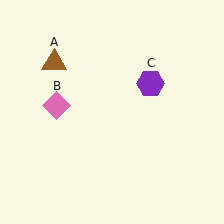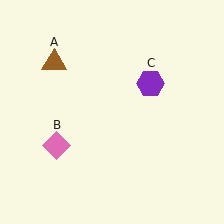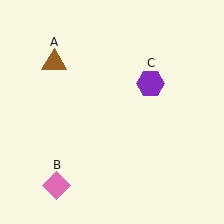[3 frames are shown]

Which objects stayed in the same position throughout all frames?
Brown triangle (object A) and purple hexagon (object C) remained stationary.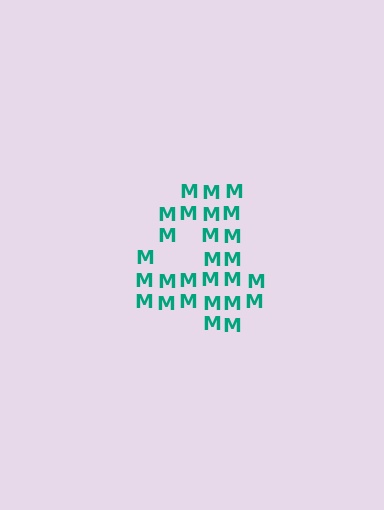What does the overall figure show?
The overall figure shows the digit 4.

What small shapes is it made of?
It is made of small letter M's.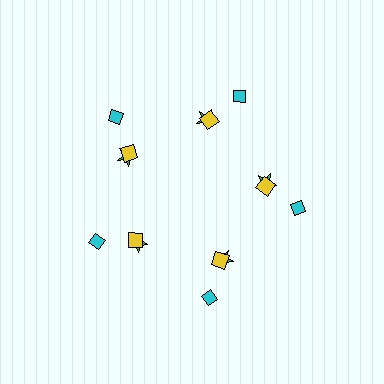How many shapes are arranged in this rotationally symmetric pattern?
There are 15 shapes, arranged in 5 groups of 3.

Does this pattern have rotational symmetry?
Yes, this pattern has 5-fold rotational symmetry. It looks the same after rotating 72 degrees around the center.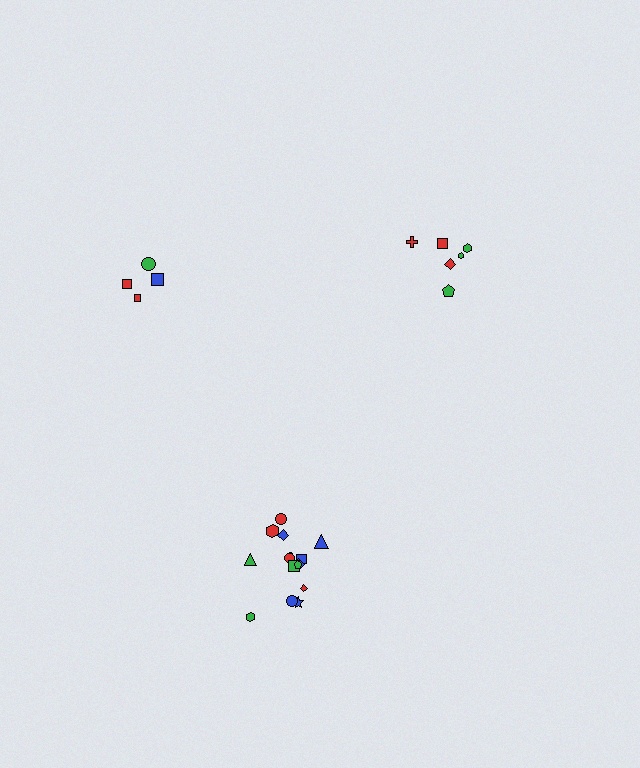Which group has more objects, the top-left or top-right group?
The top-right group.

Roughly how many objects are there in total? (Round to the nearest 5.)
Roughly 25 objects in total.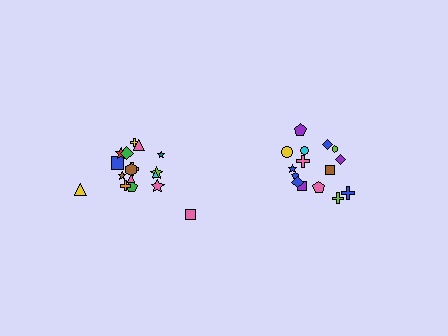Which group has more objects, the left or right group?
The left group.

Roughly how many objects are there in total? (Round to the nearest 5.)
Roughly 35 objects in total.